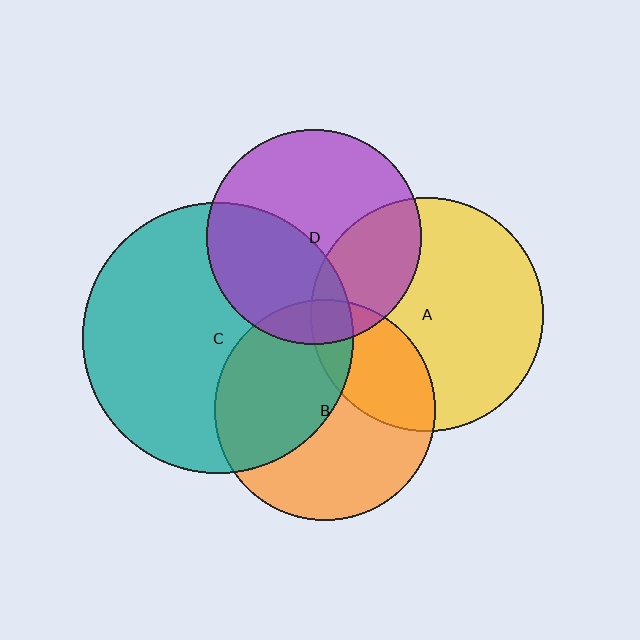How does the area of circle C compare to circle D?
Approximately 1.6 times.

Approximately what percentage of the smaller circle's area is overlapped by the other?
Approximately 30%.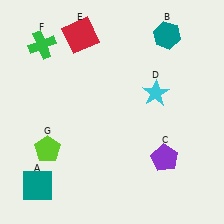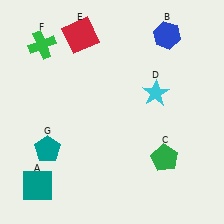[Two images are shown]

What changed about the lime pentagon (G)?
In Image 1, G is lime. In Image 2, it changed to teal.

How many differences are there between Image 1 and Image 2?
There are 3 differences between the two images.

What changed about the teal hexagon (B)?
In Image 1, B is teal. In Image 2, it changed to blue.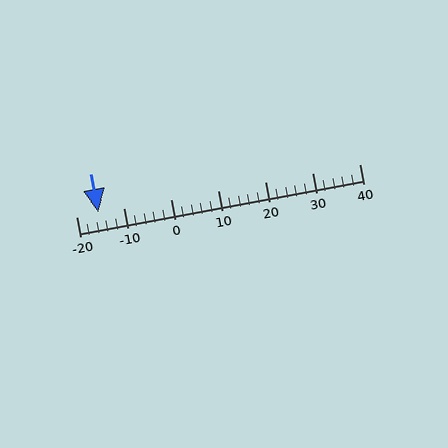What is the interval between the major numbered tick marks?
The major tick marks are spaced 10 units apart.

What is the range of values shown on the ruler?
The ruler shows values from -20 to 40.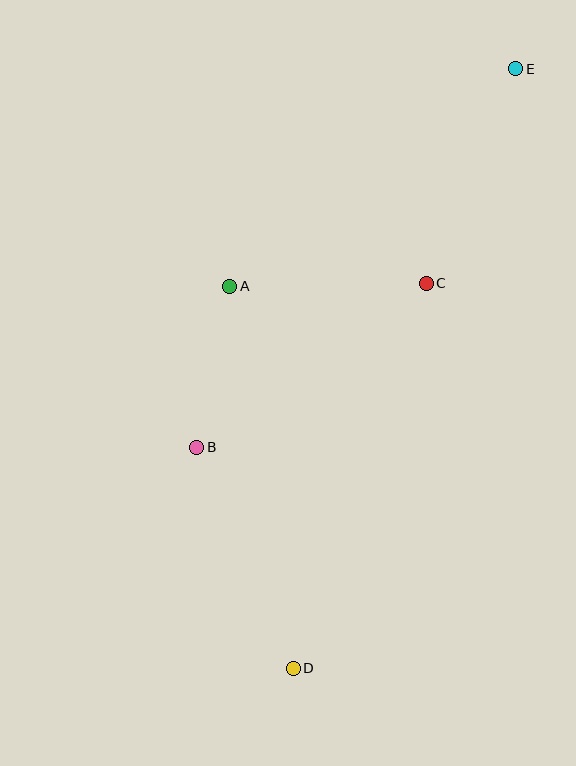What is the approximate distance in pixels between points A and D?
The distance between A and D is approximately 387 pixels.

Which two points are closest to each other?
Points A and B are closest to each other.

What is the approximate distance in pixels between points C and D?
The distance between C and D is approximately 407 pixels.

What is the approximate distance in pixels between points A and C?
The distance between A and C is approximately 196 pixels.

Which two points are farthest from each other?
Points D and E are farthest from each other.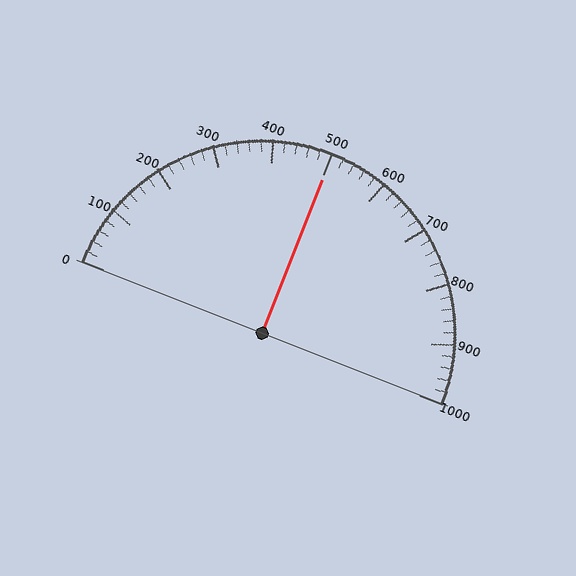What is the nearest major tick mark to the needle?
The nearest major tick mark is 500.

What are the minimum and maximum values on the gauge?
The gauge ranges from 0 to 1000.